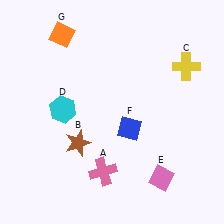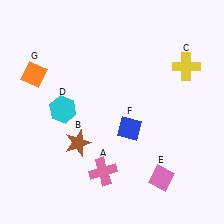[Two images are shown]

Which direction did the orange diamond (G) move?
The orange diamond (G) moved down.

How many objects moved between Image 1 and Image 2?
1 object moved between the two images.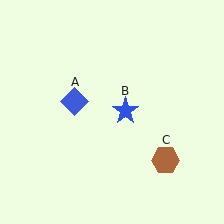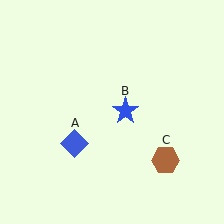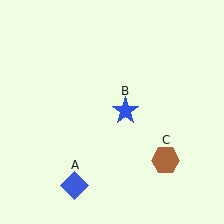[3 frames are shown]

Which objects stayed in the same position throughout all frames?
Blue star (object B) and brown hexagon (object C) remained stationary.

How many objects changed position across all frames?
1 object changed position: blue diamond (object A).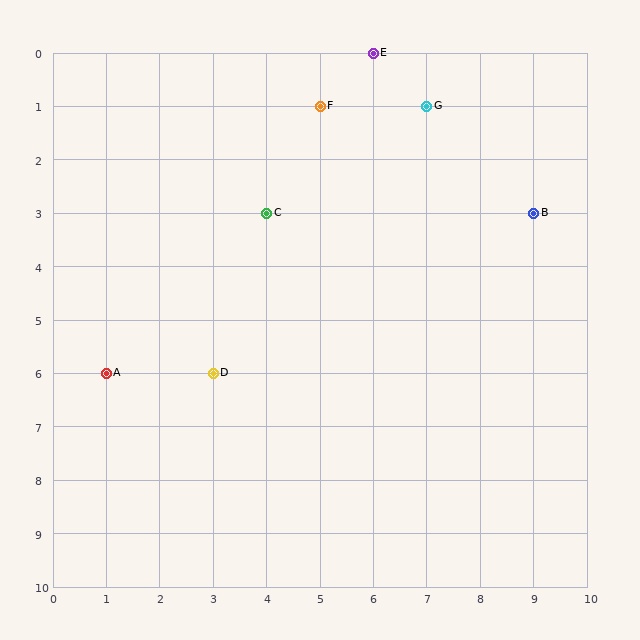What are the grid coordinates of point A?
Point A is at grid coordinates (1, 6).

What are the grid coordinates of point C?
Point C is at grid coordinates (4, 3).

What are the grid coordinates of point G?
Point G is at grid coordinates (7, 1).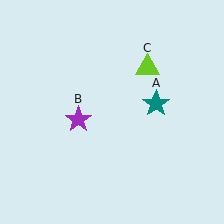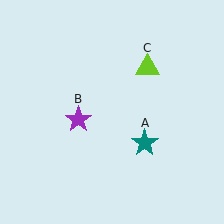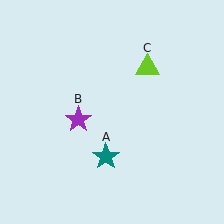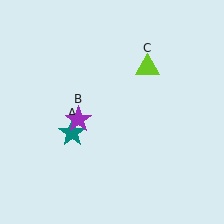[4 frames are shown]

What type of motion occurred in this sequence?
The teal star (object A) rotated clockwise around the center of the scene.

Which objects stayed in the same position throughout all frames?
Purple star (object B) and lime triangle (object C) remained stationary.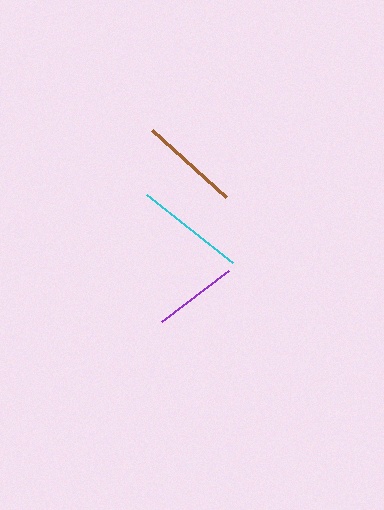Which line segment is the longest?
The cyan line is the longest at approximately 110 pixels.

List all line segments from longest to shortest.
From longest to shortest: cyan, brown, purple.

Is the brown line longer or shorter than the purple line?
The brown line is longer than the purple line.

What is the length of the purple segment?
The purple segment is approximately 84 pixels long.